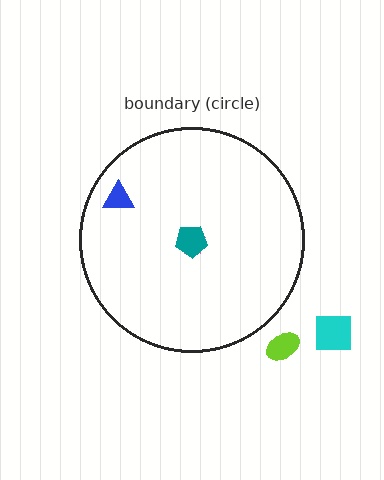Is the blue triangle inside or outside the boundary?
Inside.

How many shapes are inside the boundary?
3 inside, 2 outside.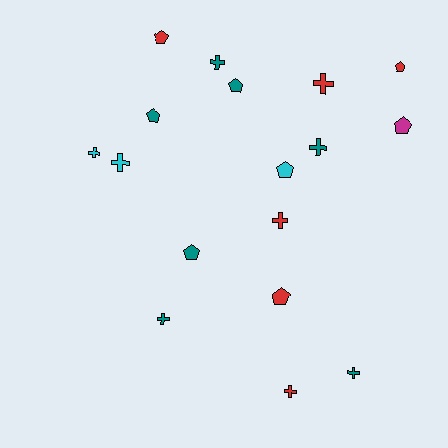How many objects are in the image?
There are 17 objects.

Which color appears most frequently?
Teal, with 7 objects.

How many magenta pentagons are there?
There is 1 magenta pentagon.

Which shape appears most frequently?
Cross, with 9 objects.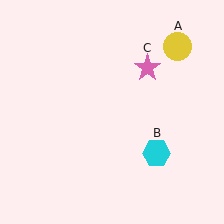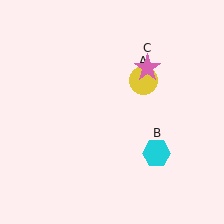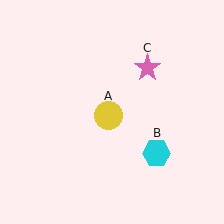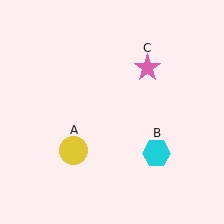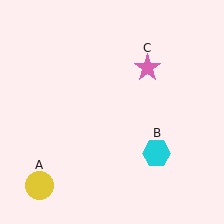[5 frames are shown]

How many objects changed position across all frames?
1 object changed position: yellow circle (object A).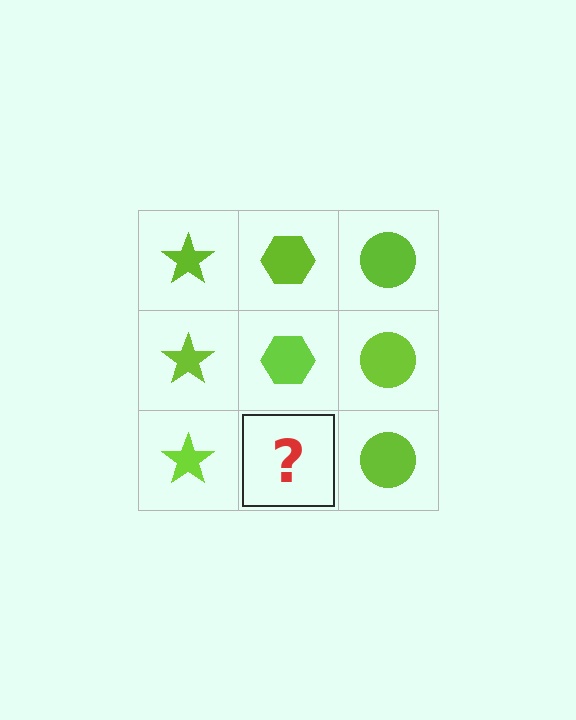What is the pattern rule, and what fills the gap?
The rule is that each column has a consistent shape. The gap should be filled with a lime hexagon.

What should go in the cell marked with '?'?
The missing cell should contain a lime hexagon.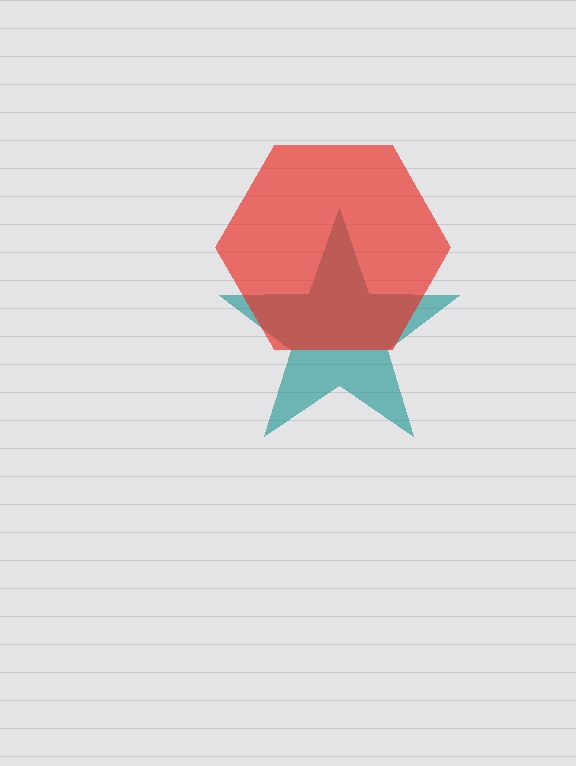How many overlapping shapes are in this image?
There are 2 overlapping shapes in the image.